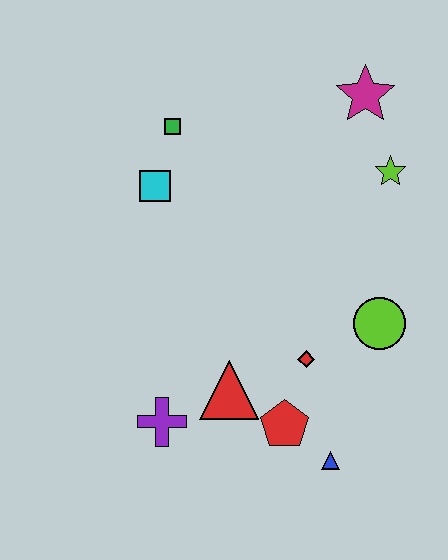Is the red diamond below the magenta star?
Yes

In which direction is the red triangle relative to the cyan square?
The red triangle is below the cyan square.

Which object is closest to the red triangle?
The red pentagon is closest to the red triangle.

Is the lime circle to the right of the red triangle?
Yes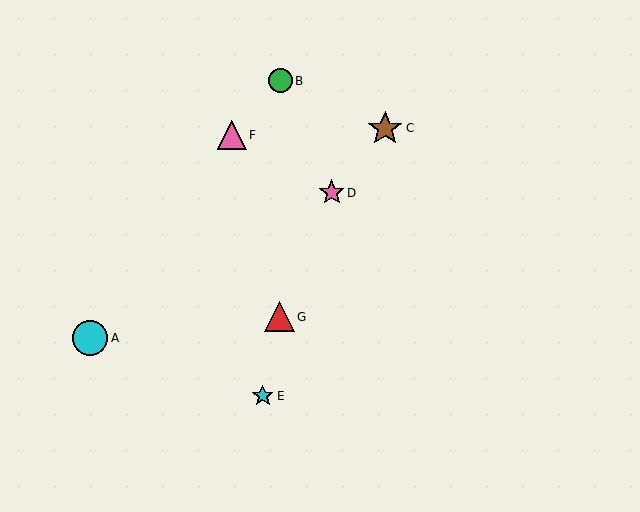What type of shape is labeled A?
Shape A is a cyan circle.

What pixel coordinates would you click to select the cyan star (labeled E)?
Click at (263, 396) to select the cyan star E.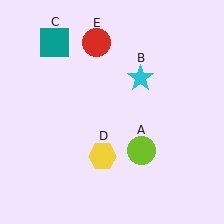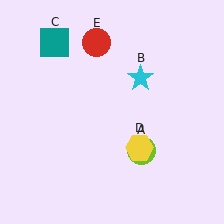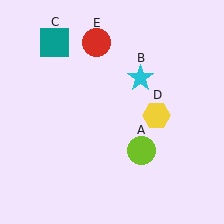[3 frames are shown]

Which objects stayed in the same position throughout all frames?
Lime circle (object A) and cyan star (object B) and teal square (object C) and red circle (object E) remained stationary.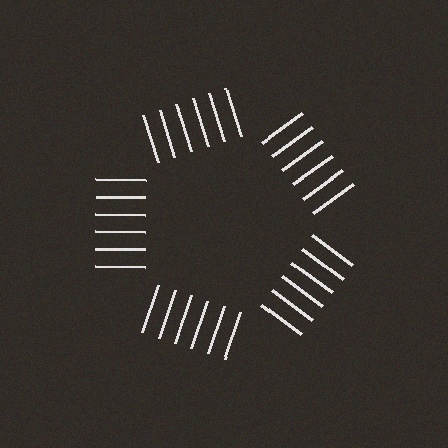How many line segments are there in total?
30 — 6 along each of the 5 edges.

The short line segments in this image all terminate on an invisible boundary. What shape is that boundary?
An illusory pentagon — the line segments terminate on its edges but no continuous stroke is drawn.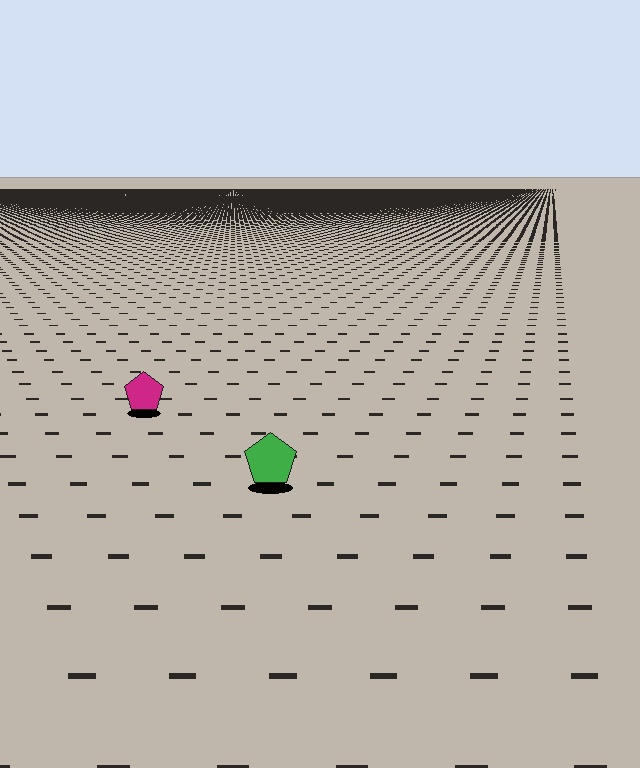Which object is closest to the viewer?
The green pentagon is closest. The texture marks near it are larger and more spread out.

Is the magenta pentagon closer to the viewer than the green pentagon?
No. The green pentagon is closer — you can tell from the texture gradient: the ground texture is coarser near it.